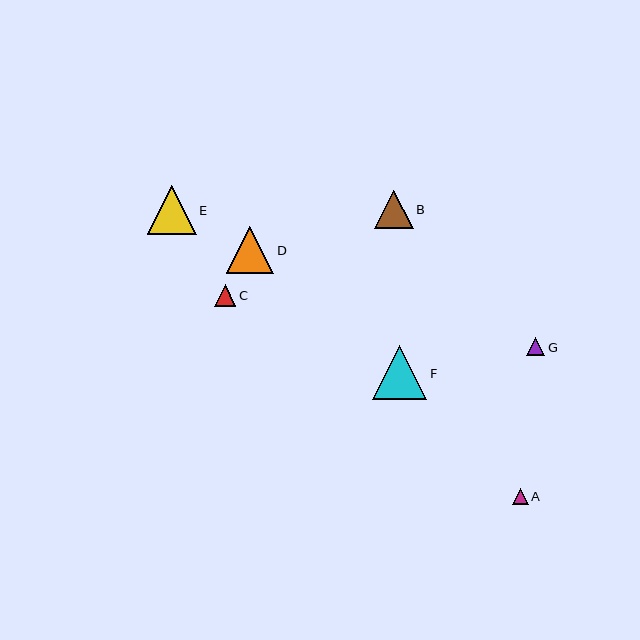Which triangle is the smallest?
Triangle A is the smallest with a size of approximately 16 pixels.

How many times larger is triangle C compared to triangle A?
Triangle C is approximately 1.3 times the size of triangle A.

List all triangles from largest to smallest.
From largest to smallest: F, E, D, B, C, G, A.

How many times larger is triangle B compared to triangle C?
Triangle B is approximately 1.8 times the size of triangle C.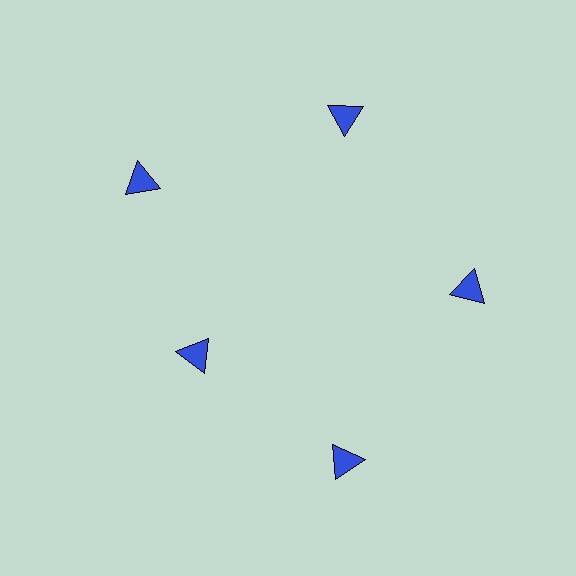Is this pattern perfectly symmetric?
No. The 5 blue triangles are arranged in a ring, but one element near the 8 o'clock position is pulled inward toward the center, breaking the 5-fold rotational symmetry.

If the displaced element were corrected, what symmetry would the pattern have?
It would have 5-fold rotational symmetry — the pattern would map onto itself every 72 degrees.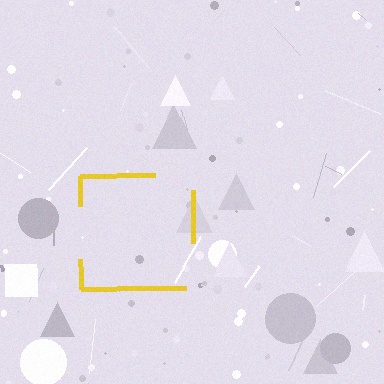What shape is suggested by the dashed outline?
The dashed outline suggests a square.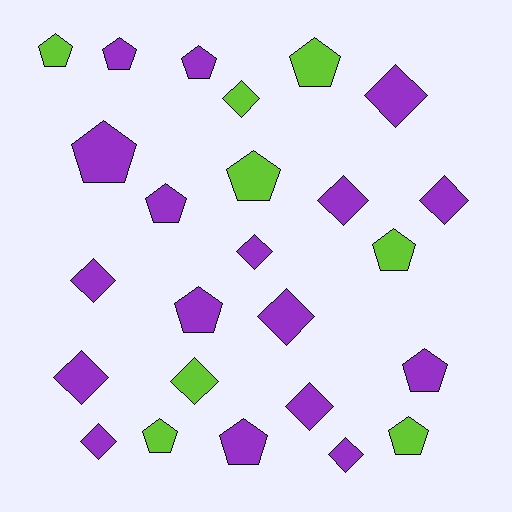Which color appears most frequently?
Purple, with 17 objects.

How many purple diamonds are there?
There are 10 purple diamonds.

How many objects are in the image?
There are 25 objects.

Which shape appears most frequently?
Pentagon, with 13 objects.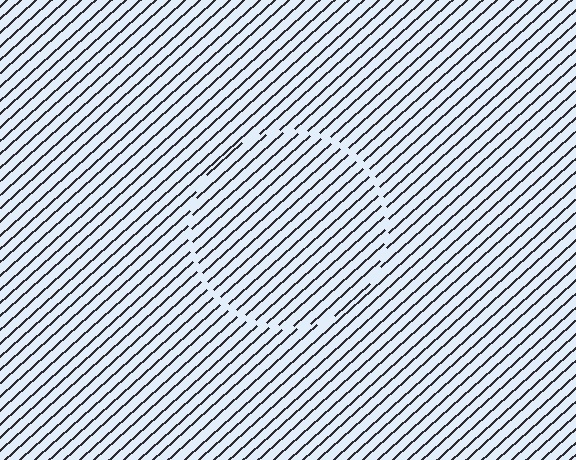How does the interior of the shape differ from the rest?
The interior of the shape contains the same grating, shifted by half a period — the contour is defined by the phase discontinuity where line-ends from the inner and outer gratings abut.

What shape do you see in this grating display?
An illusory circle. The interior of the shape contains the same grating, shifted by half a period — the contour is defined by the phase discontinuity where line-ends from the inner and outer gratings abut.